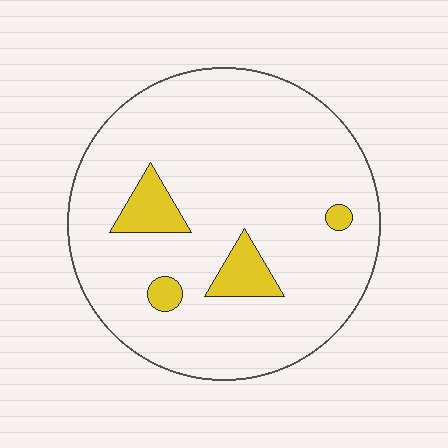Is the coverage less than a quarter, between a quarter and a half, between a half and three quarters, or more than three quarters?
Less than a quarter.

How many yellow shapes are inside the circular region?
4.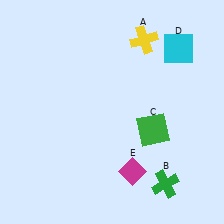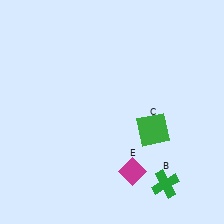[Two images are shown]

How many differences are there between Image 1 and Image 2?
There are 2 differences between the two images.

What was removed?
The yellow cross (A), the cyan square (D) were removed in Image 2.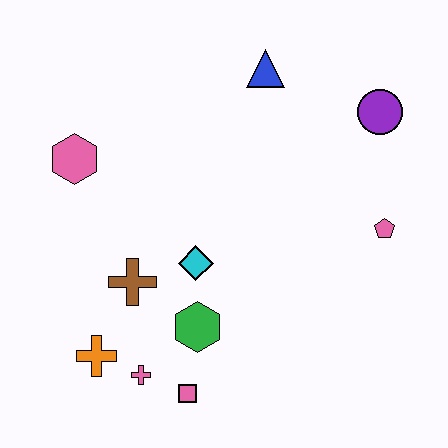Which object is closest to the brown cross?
The cyan diamond is closest to the brown cross.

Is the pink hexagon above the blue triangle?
No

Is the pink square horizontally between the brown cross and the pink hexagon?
No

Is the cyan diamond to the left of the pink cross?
No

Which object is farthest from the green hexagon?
The purple circle is farthest from the green hexagon.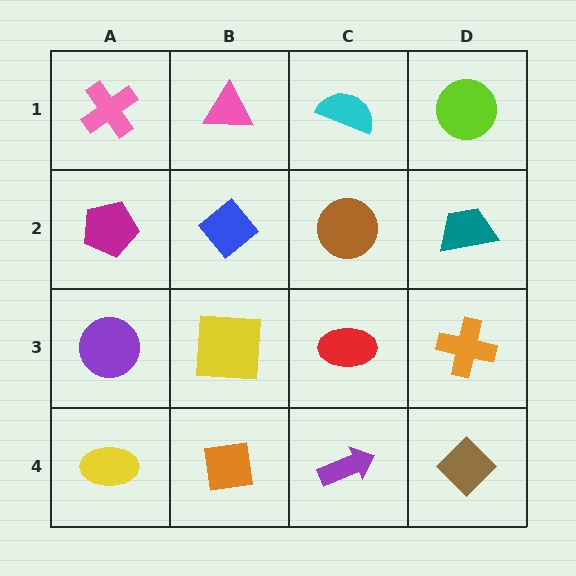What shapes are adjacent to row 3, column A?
A magenta pentagon (row 2, column A), a yellow ellipse (row 4, column A), a yellow square (row 3, column B).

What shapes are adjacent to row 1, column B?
A blue diamond (row 2, column B), a pink cross (row 1, column A), a cyan semicircle (row 1, column C).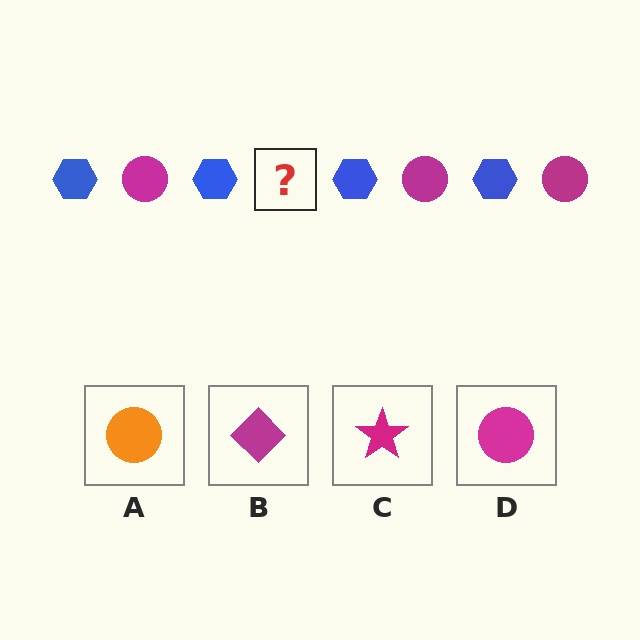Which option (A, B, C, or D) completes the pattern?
D.